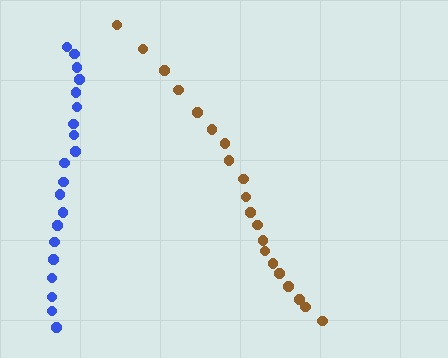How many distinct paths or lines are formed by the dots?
There are 2 distinct paths.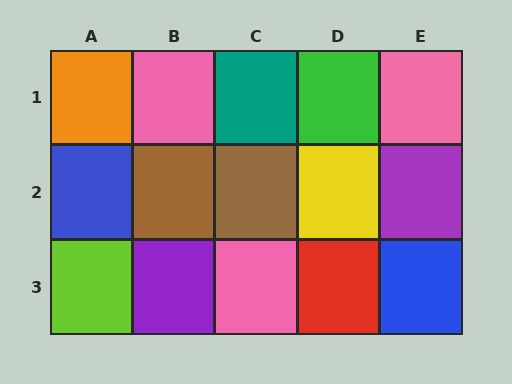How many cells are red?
1 cell is red.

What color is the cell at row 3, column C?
Pink.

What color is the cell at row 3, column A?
Lime.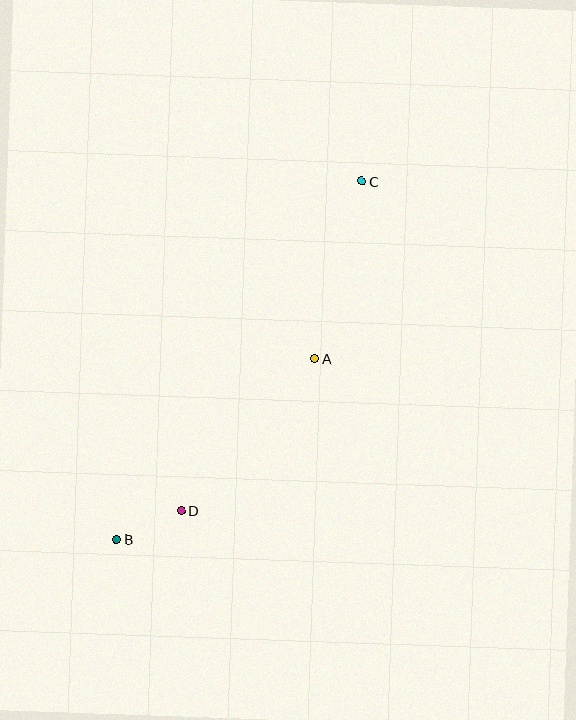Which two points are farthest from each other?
Points B and C are farthest from each other.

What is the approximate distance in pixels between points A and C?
The distance between A and C is approximately 183 pixels.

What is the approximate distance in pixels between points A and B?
The distance between A and B is approximately 269 pixels.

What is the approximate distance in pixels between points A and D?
The distance between A and D is approximately 203 pixels.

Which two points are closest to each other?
Points B and D are closest to each other.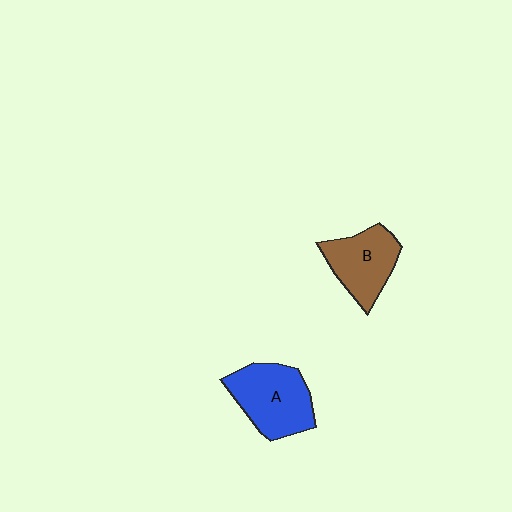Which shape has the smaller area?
Shape B (brown).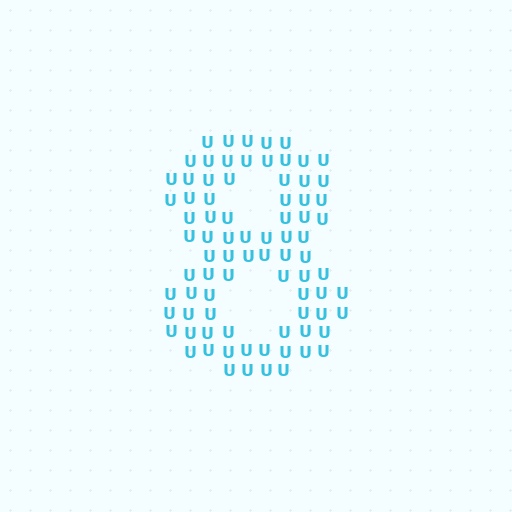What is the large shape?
The large shape is the digit 8.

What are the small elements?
The small elements are letter U's.